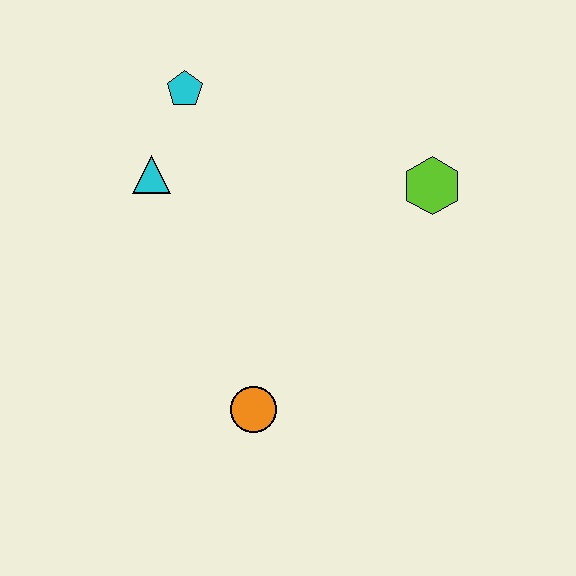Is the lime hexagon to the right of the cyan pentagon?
Yes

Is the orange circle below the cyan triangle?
Yes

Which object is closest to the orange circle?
The cyan triangle is closest to the orange circle.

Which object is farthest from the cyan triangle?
The lime hexagon is farthest from the cyan triangle.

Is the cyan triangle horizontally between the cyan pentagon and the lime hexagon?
No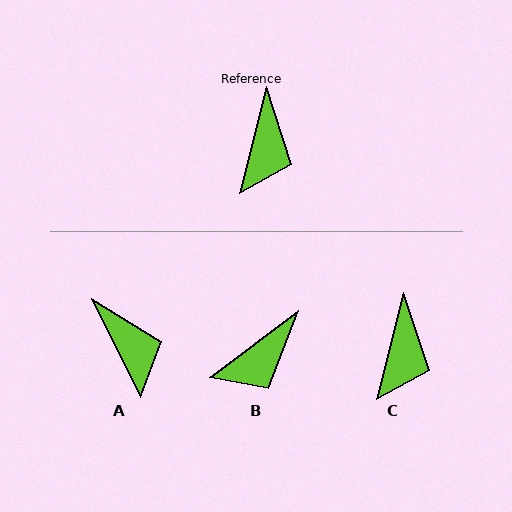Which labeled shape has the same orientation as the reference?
C.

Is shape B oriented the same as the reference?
No, it is off by about 39 degrees.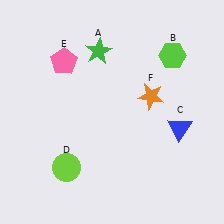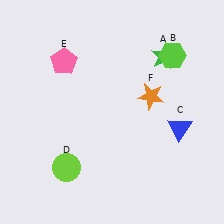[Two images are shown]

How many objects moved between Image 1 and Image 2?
1 object moved between the two images.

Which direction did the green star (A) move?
The green star (A) moved right.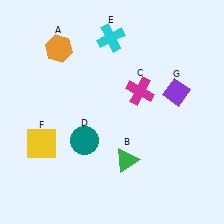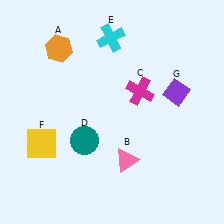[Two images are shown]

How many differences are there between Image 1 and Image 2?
There is 1 difference between the two images.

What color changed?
The triangle (B) changed from green in Image 1 to pink in Image 2.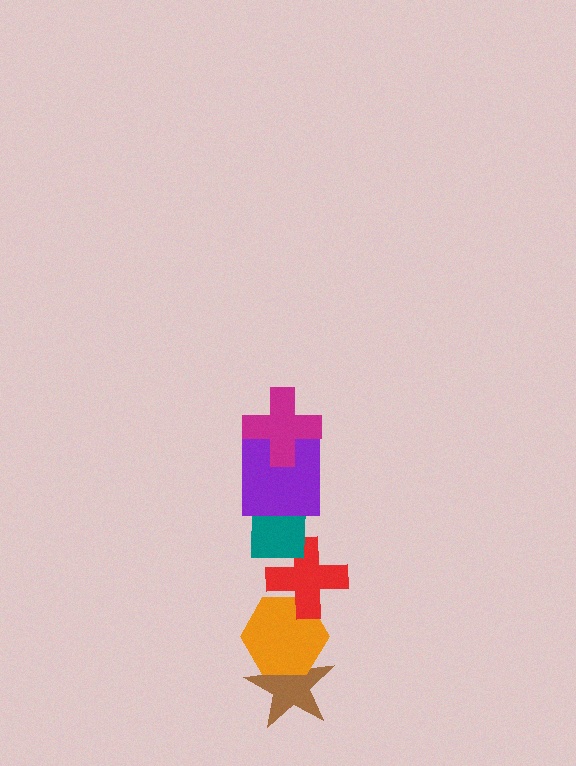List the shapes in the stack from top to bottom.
From top to bottom: the magenta cross, the purple square, the teal square, the red cross, the orange hexagon, the brown star.